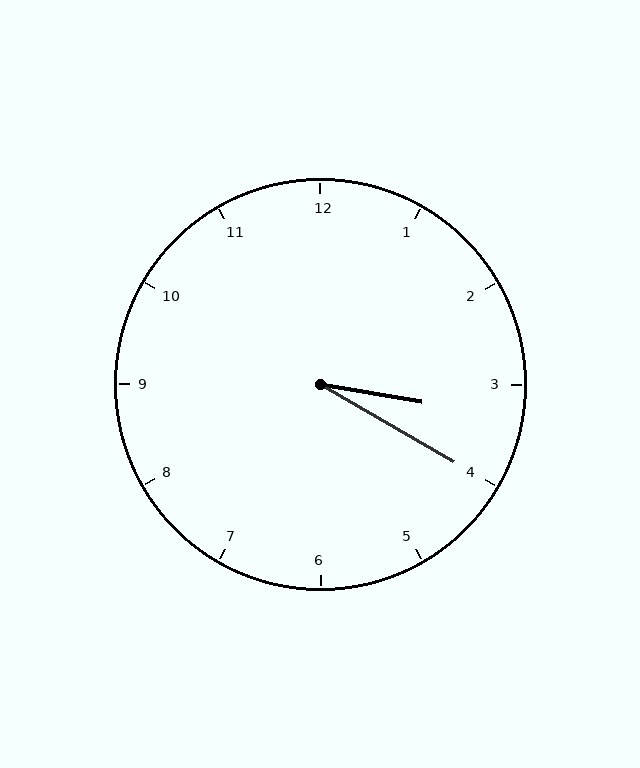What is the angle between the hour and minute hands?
Approximately 20 degrees.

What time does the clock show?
3:20.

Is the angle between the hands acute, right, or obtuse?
It is acute.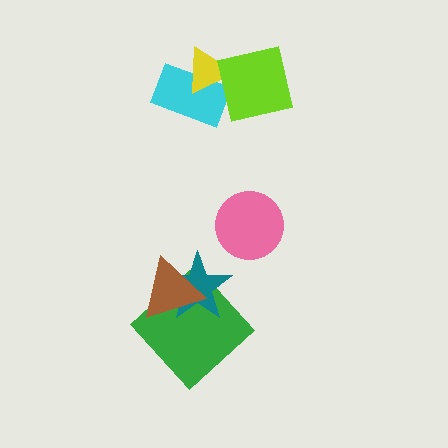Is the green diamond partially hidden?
Yes, it is partially covered by another shape.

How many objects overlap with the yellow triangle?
2 objects overlap with the yellow triangle.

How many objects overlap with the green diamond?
2 objects overlap with the green diamond.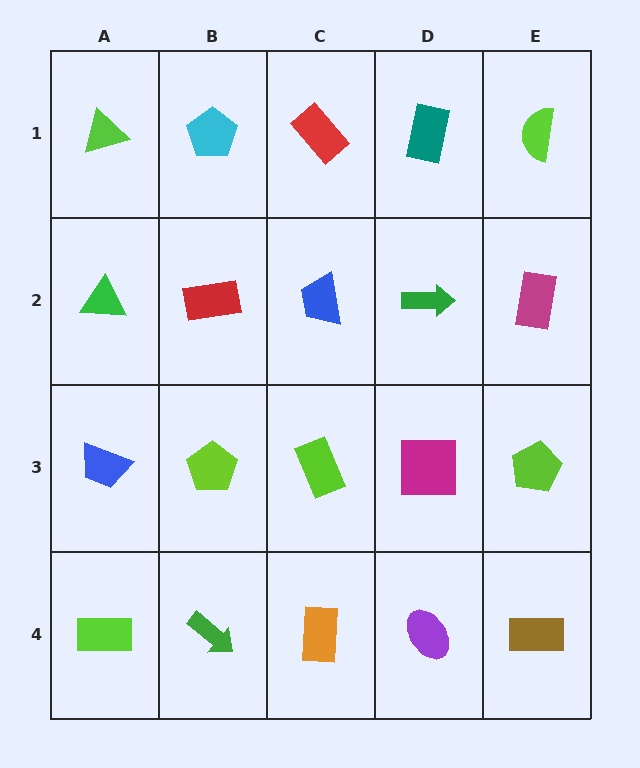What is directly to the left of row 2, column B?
A green triangle.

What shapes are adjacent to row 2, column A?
A lime triangle (row 1, column A), a blue trapezoid (row 3, column A), a red rectangle (row 2, column B).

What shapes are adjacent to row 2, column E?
A lime semicircle (row 1, column E), a lime pentagon (row 3, column E), a green arrow (row 2, column D).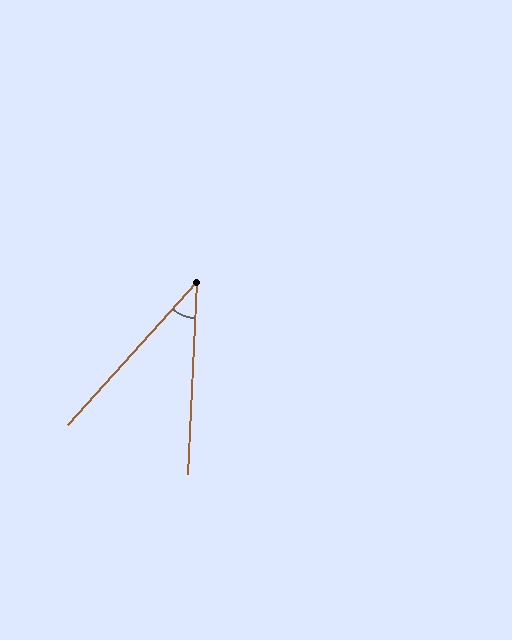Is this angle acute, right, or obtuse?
It is acute.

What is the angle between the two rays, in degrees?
Approximately 39 degrees.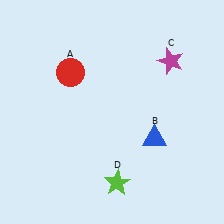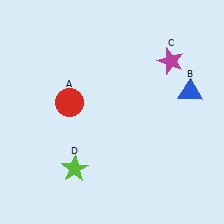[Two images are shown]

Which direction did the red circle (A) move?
The red circle (A) moved down.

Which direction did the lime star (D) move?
The lime star (D) moved left.